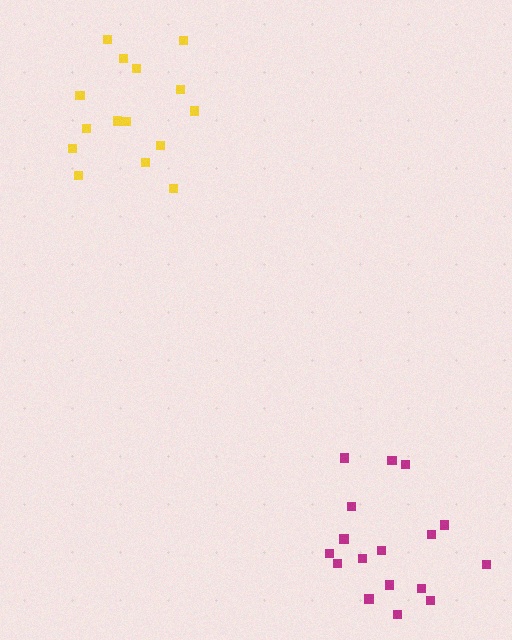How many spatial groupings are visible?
There are 2 spatial groupings.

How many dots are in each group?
Group 1: 17 dots, Group 2: 16 dots (33 total).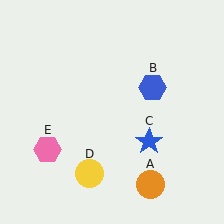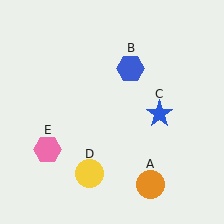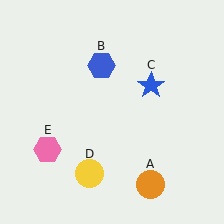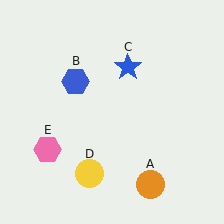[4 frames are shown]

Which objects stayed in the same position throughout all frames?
Orange circle (object A) and yellow circle (object D) and pink hexagon (object E) remained stationary.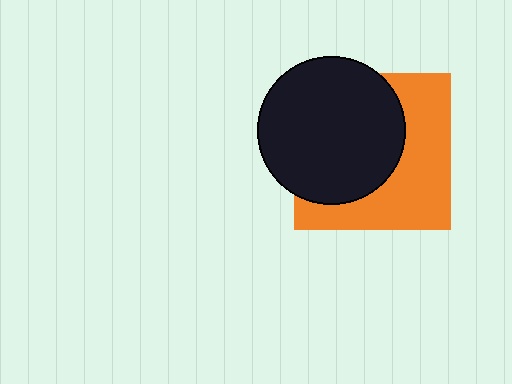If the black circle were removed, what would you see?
You would see the complete orange square.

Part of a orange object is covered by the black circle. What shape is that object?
It is a square.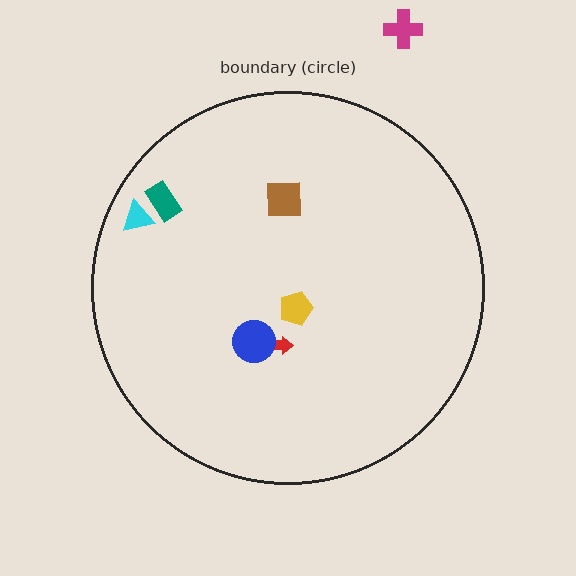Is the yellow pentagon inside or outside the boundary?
Inside.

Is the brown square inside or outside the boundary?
Inside.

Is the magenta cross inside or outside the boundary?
Outside.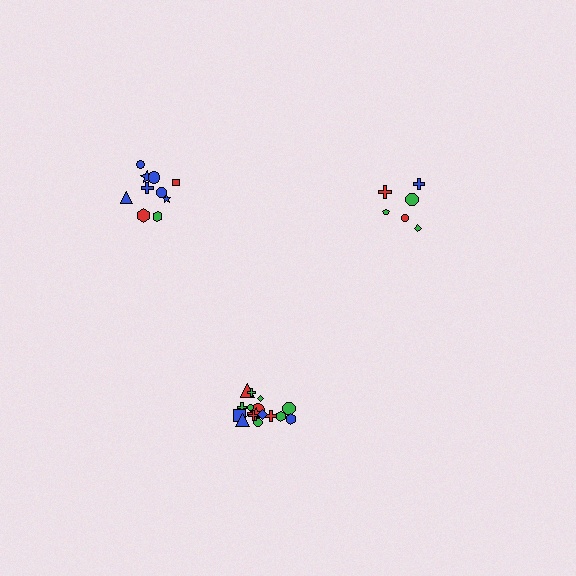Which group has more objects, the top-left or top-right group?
The top-left group.